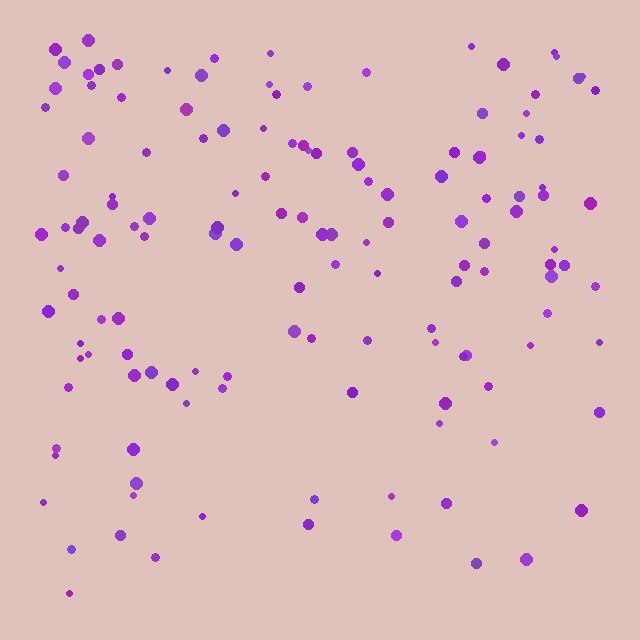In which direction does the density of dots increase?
From bottom to top, with the top side densest.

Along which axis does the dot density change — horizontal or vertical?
Vertical.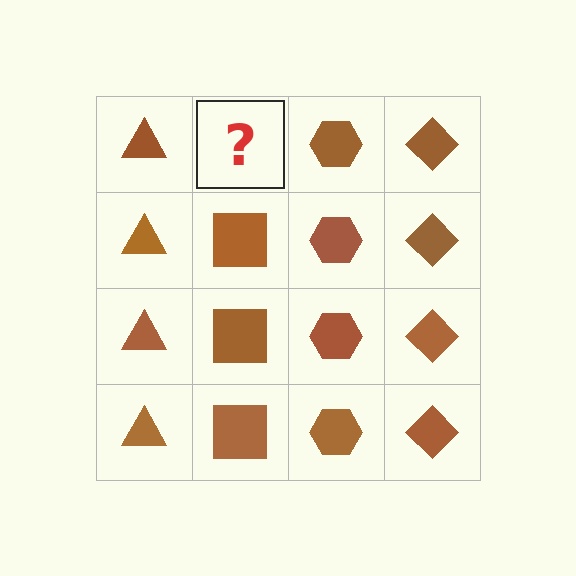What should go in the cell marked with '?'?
The missing cell should contain a brown square.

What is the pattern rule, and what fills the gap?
The rule is that each column has a consistent shape. The gap should be filled with a brown square.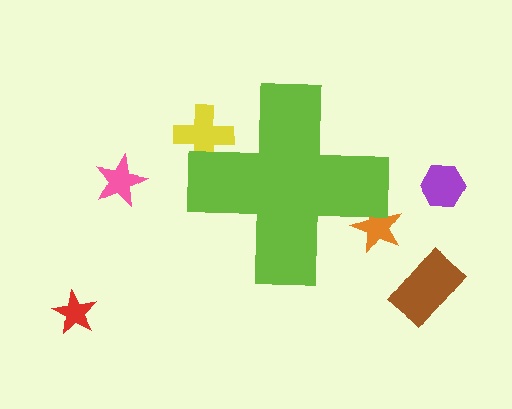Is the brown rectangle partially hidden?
No, the brown rectangle is fully visible.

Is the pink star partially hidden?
No, the pink star is fully visible.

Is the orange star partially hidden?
Yes, the orange star is partially hidden behind the lime cross.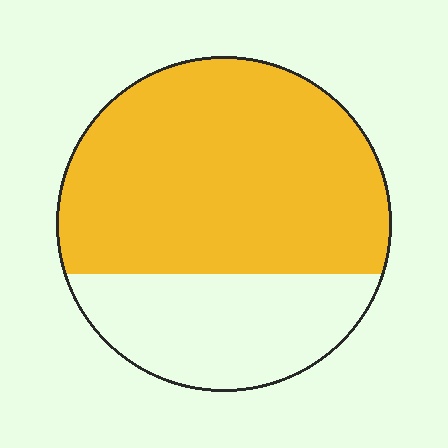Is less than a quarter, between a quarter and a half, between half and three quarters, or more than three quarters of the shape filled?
Between half and three quarters.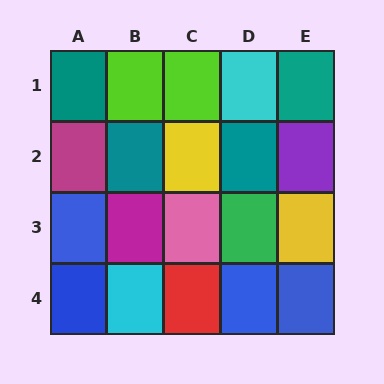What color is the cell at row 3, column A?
Blue.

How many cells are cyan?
2 cells are cyan.